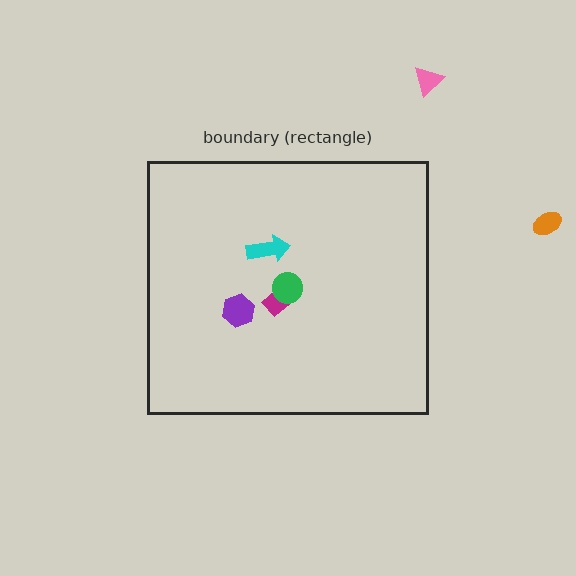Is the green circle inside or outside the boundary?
Inside.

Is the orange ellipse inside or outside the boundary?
Outside.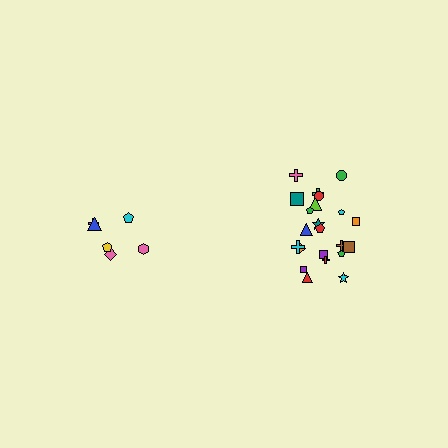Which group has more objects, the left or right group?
The right group.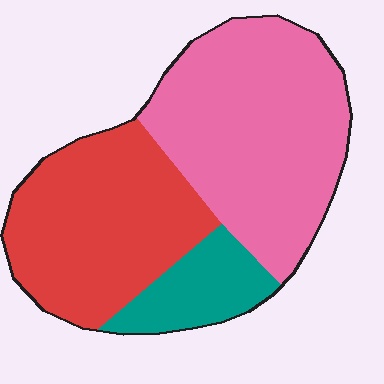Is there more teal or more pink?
Pink.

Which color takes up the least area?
Teal, at roughly 15%.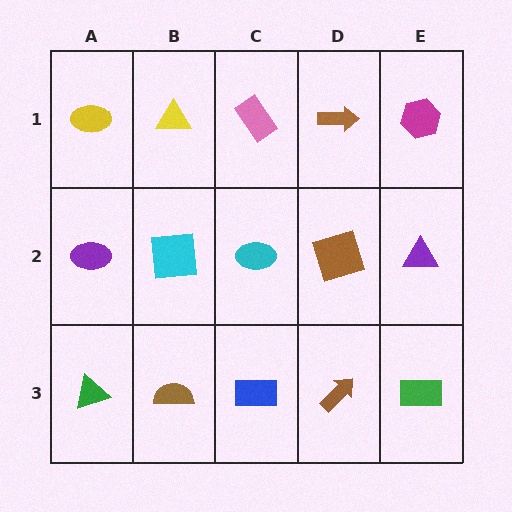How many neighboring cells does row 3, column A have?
2.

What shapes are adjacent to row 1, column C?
A cyan ellipse (row 2, column C), a yellow triangle (row 1, column B), a brown arrow (row 1, column D).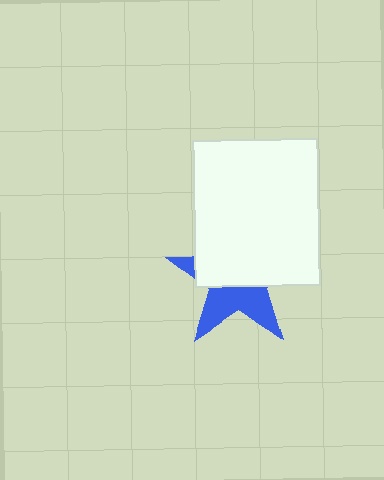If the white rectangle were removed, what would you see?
You would see the complete blue star.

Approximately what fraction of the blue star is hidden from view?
Roughly 57% of the blue star is hidden behind the white rectangle.